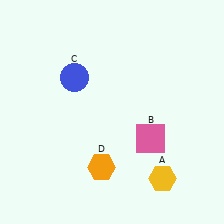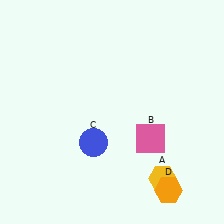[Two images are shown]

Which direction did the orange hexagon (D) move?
The orange hexagon (D) moved right.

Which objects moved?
The objects that moved are: the blue circle (C), the orange hexagon (D).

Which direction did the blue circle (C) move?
The blue circle (C) moved down.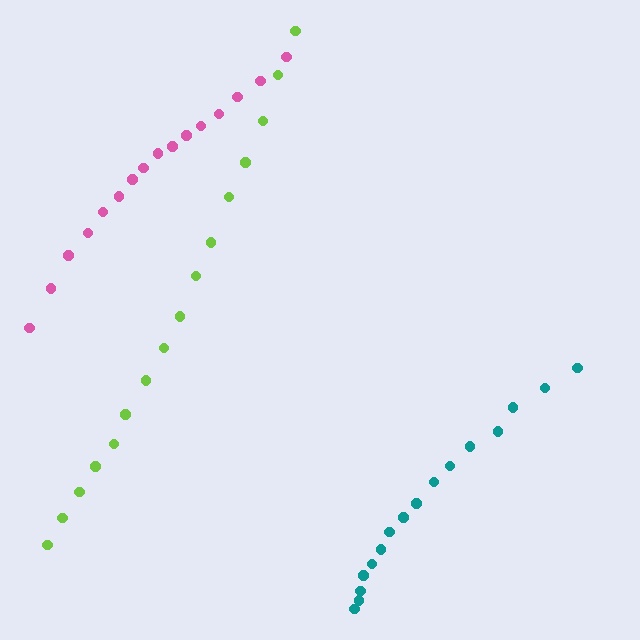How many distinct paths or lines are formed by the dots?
There are 3 distinct paths.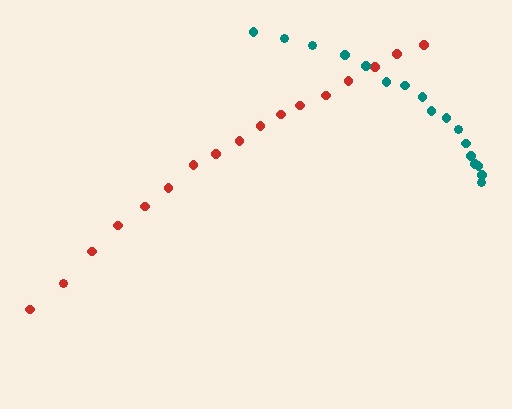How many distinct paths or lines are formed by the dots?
There are 2 distinct paths.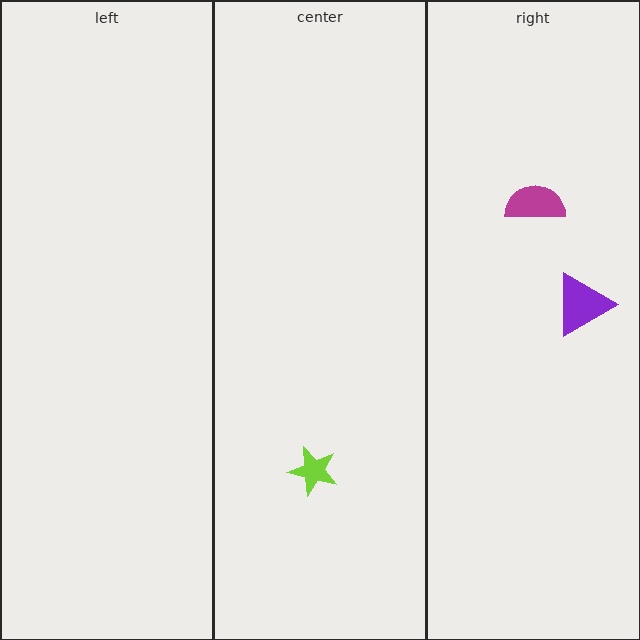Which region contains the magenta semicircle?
The right region.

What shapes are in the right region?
The magenta semicircle, the purple triangle.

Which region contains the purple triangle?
The right region.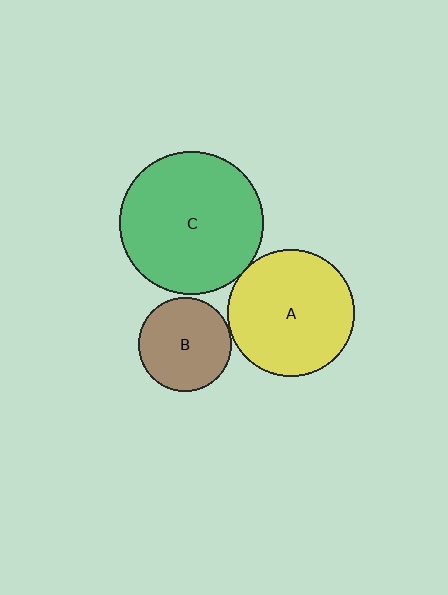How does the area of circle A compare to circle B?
Approximately 1.9 times.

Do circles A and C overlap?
Yes.